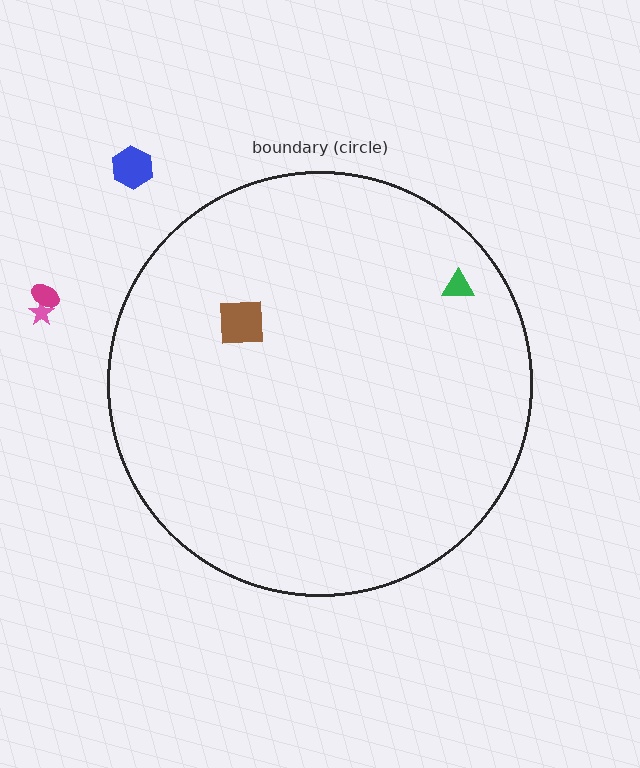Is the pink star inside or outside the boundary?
Outside.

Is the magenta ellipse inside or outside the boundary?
Outside.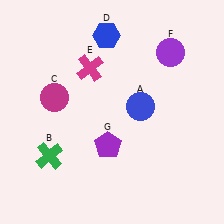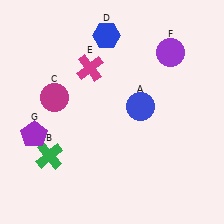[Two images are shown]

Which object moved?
The purple pentagon (G) moved left.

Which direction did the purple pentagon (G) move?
The purple pentagon (G) moved left.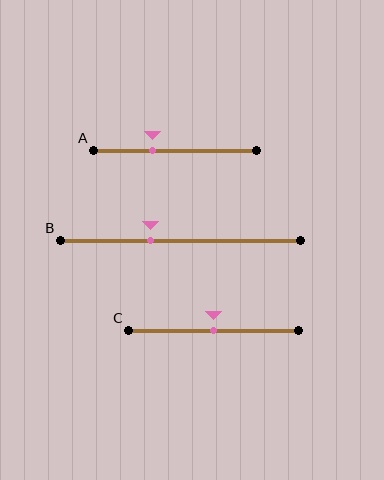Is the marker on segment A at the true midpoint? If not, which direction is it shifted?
No, the marker on segment A is shifted to the left by about 14% of the segment length.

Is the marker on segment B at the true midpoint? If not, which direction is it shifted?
No, the marker on segment B is shifted to the left by about 12% of the segment length.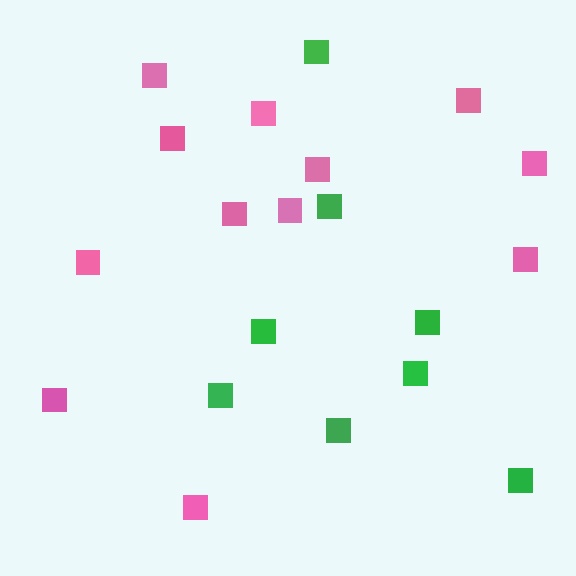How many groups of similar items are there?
There are 2 groups: one group of pink squares (12) and one group of green squares (8).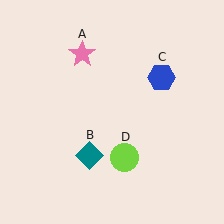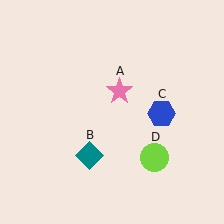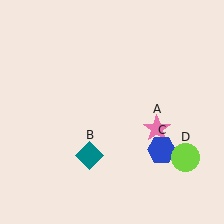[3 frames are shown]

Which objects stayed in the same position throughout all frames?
Teal diamond (object B) remained stationary.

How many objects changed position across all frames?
3 objects changed position: pink star (object A), blue hexagon (object C), lime circle (object D).